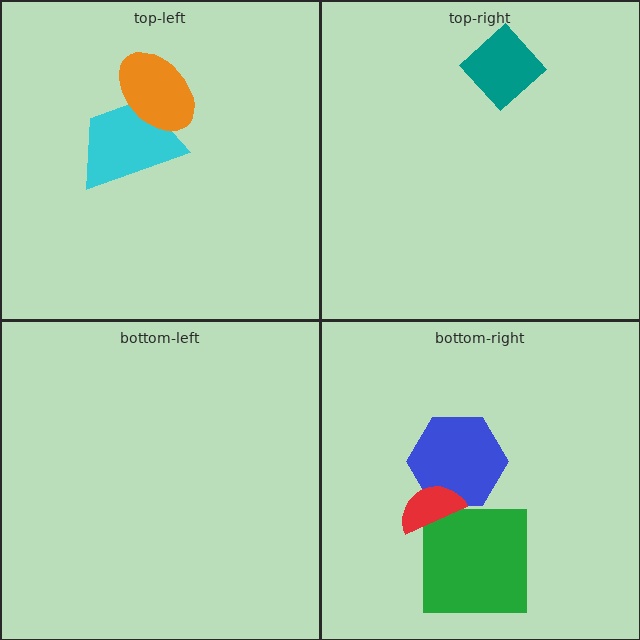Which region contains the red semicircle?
The bottom-right region.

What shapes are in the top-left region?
The cyan trapezoid, the orange ellipse.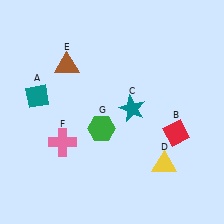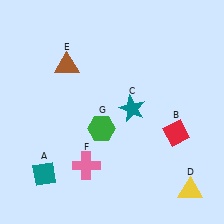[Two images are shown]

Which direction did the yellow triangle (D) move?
The yellow triangle (D) moved right.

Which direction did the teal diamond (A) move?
The teal diamond (A) moved down.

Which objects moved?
The objects that moved are: the teal diamond (A), the yellow triangle (D), the pink cross (F).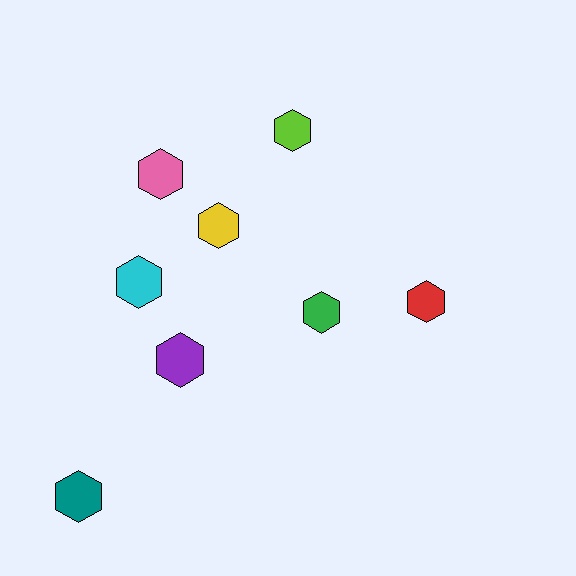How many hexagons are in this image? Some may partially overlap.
There are 8 hexagons.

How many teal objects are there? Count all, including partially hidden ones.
There is 1 teal object.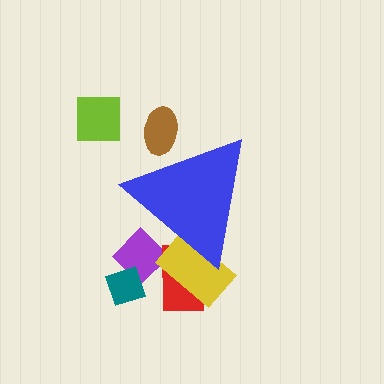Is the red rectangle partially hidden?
Yes, the red rectangle is partially hidden behind the blue triangle.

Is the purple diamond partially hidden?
Yes, the purple diamond is partially hidden behind the blue triangle.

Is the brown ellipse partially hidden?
Yes, the brown ellipse is partially hidden behind the blue triangle.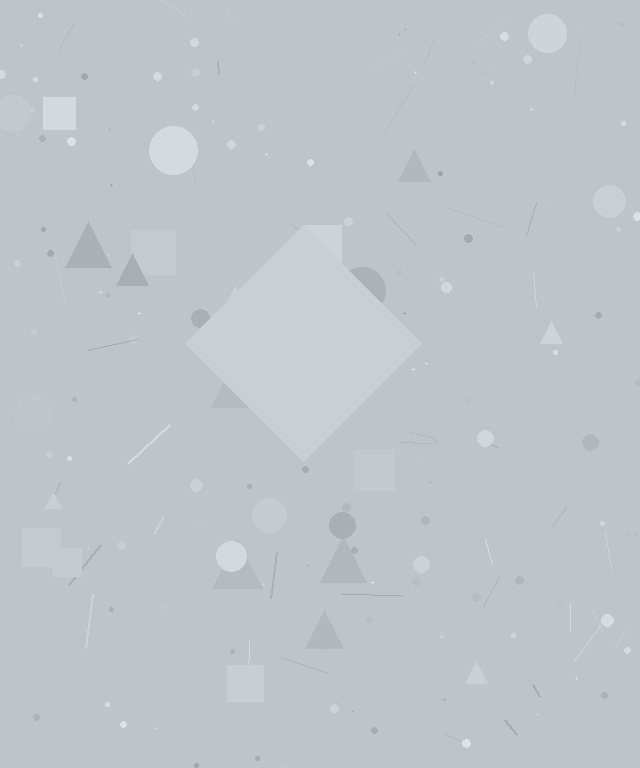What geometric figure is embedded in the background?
A diamond is embedded in the background.